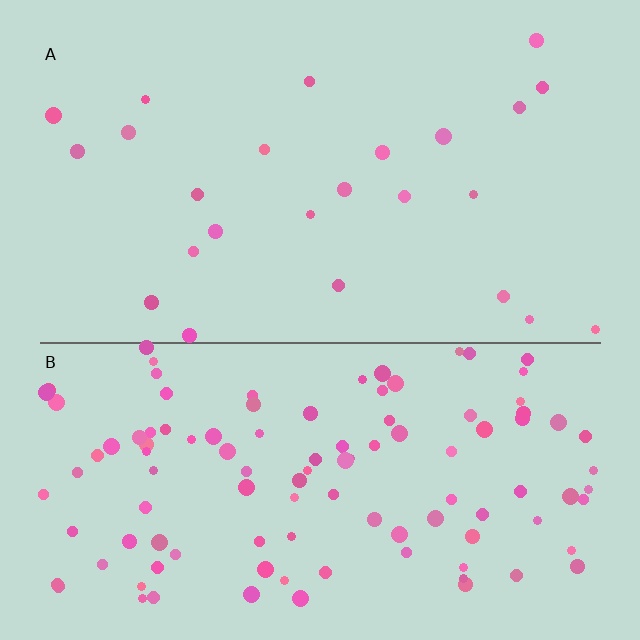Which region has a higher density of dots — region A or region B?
B (the bottom).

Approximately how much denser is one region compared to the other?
Approximately 4.5× — region B over region A.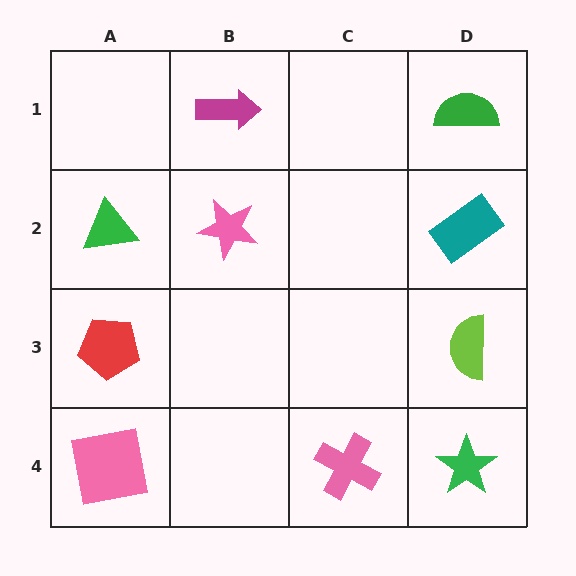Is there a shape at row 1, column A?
No, that cell is empty.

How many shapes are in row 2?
3 shapes.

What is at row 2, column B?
A pink star.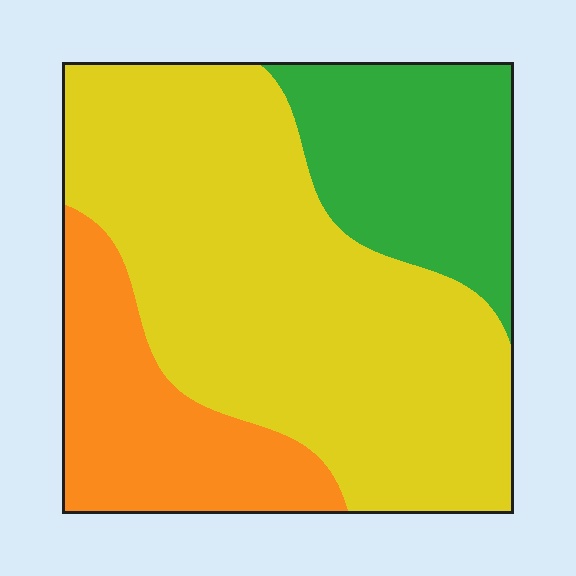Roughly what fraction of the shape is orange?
Orange takes up about one fifth (1/5) of the shape.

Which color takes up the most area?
Yellow, at roughly 60%.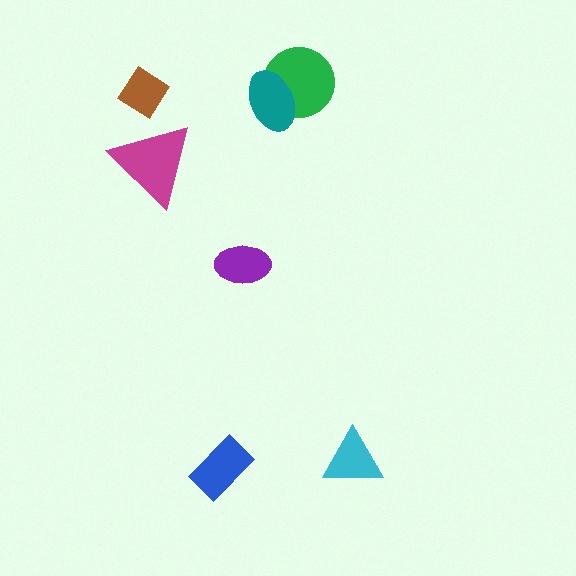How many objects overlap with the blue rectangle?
0 objects overlap with the blue rectangle.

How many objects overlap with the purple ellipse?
0 objects overlap with the purple ellipse.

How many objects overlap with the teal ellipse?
1 object overlaps with the teal ellipse.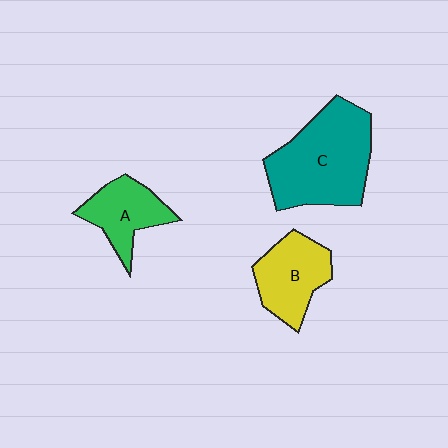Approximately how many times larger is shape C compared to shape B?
Approximately 1.7 times.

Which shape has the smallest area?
Shape A (green).